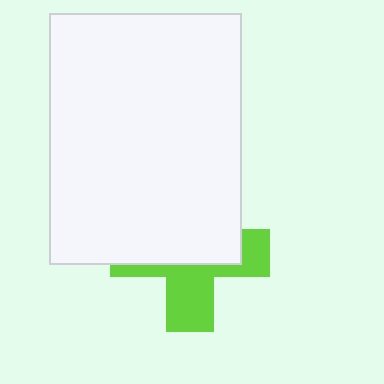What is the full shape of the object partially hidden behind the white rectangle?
The partially hidden object is a lime cross.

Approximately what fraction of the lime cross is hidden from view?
Roughly 57% of the lime cross is hidden behind the white rectangle.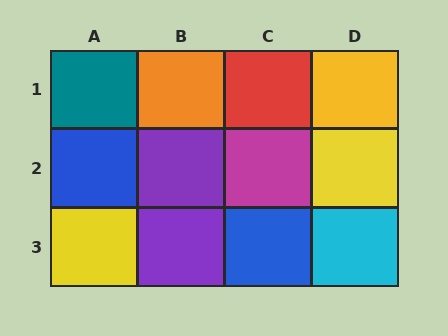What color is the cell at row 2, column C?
Magenta.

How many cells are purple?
2 cells are purple.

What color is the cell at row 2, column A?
Blue.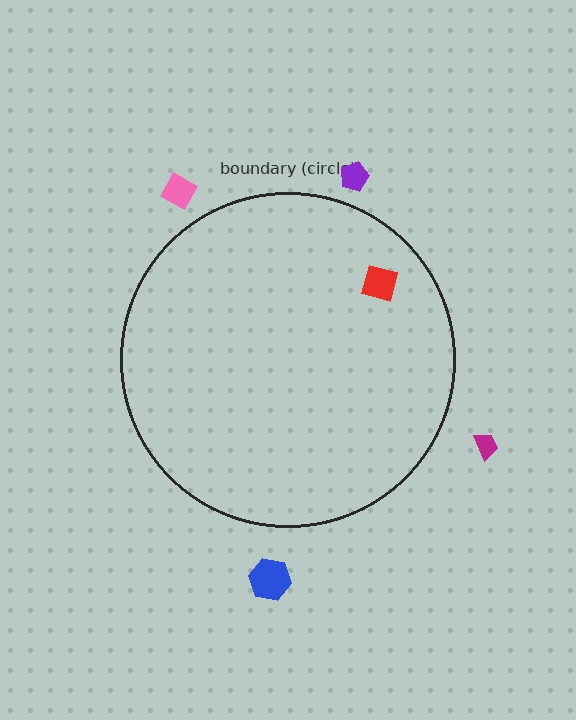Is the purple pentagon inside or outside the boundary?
Outside.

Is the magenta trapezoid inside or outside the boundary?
Outside.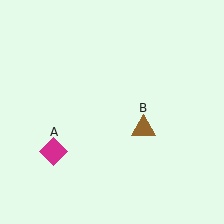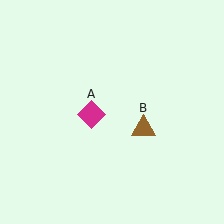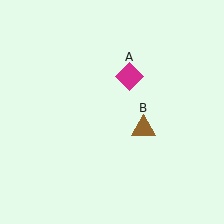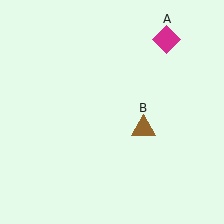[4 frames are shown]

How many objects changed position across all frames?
1 object changed position: magenta diamond (object A).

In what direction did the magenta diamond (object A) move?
The magenta diamond (object A) moved up and to the right.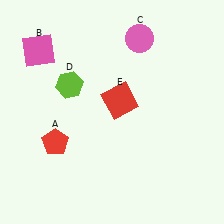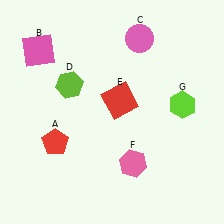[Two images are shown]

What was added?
A pink hexagon (F), a lime hexagon (G) were added in Image 2.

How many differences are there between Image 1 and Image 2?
There are 2 differences between the two images.